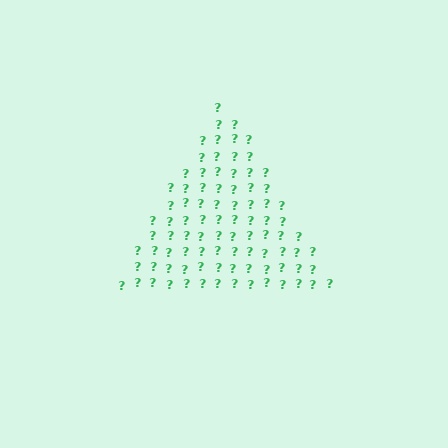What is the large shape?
The large shape is a triangle.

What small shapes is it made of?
It is made of small question marks.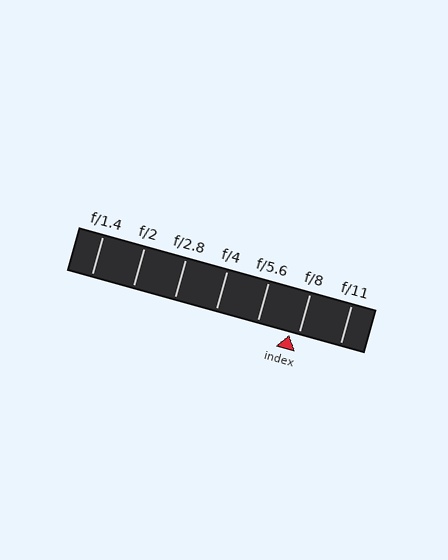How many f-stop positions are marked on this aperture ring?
There are 7 f-stop positions marked.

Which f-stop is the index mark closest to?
The index mark is closest to f/8.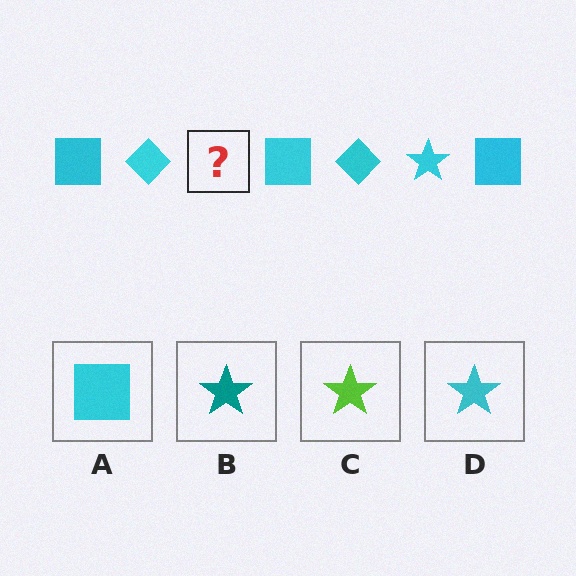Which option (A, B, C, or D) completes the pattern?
D.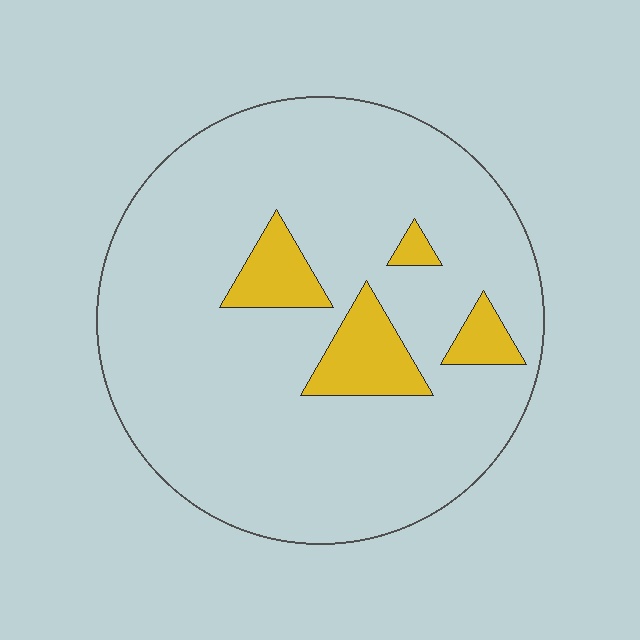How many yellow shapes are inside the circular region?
4.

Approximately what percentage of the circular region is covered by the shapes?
Approximately 10%.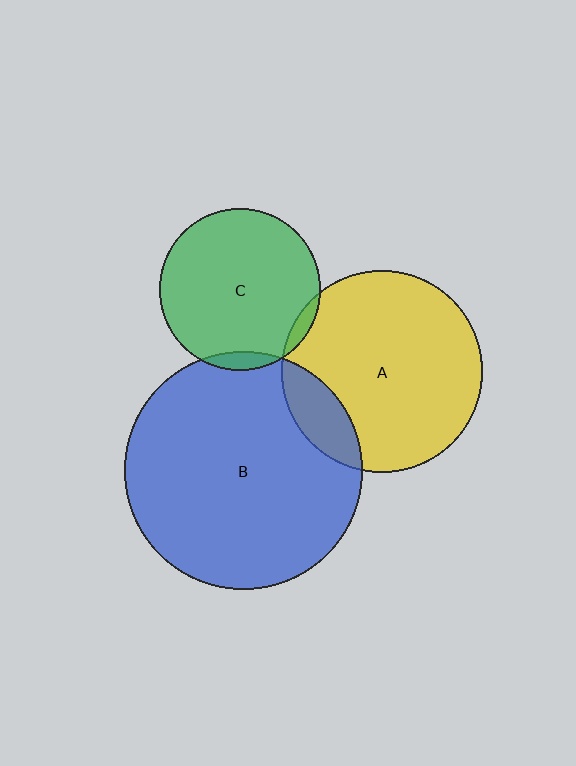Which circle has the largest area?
Circle B (blue).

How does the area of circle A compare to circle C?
Approximately 1.6 times.